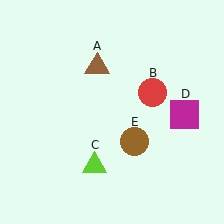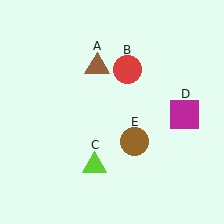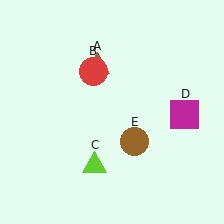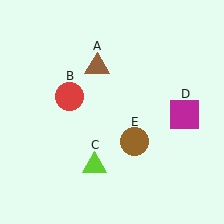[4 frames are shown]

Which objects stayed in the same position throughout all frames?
Brown triangle (object A) and lime triangle (object C) and magenta square (object D) and brown circle (object E) remained stationary.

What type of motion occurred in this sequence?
The red circle (object B) rotated counterclockwise around the center of the scene.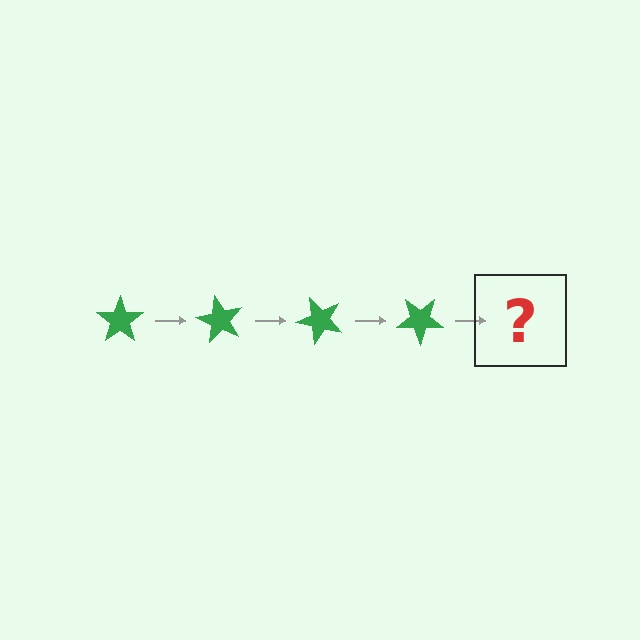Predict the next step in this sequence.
The next step is a green star rotated 240 degrees.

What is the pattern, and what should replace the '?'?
The pattern is that the star rotates 60 degrees each step. The '?' should be a green star rotated 240 degrees.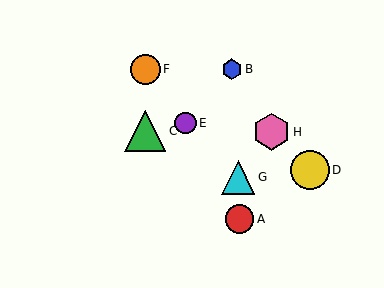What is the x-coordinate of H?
Object H is at x≈271.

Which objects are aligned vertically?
Objects C, F are aligned vertically.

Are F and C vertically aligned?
Yes, both are at x≈145.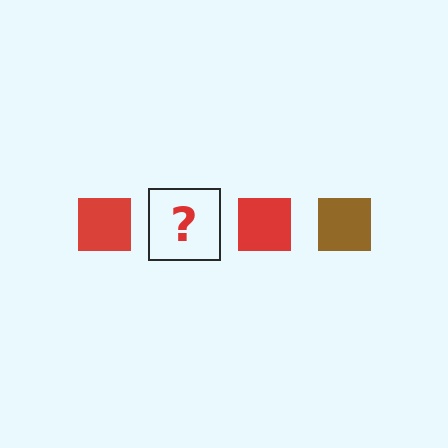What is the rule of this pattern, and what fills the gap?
The rule is that the pattern cycles through red, brown squares. The gap should be filled with a brown square.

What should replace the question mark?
The question mark should be replaced with a brown square.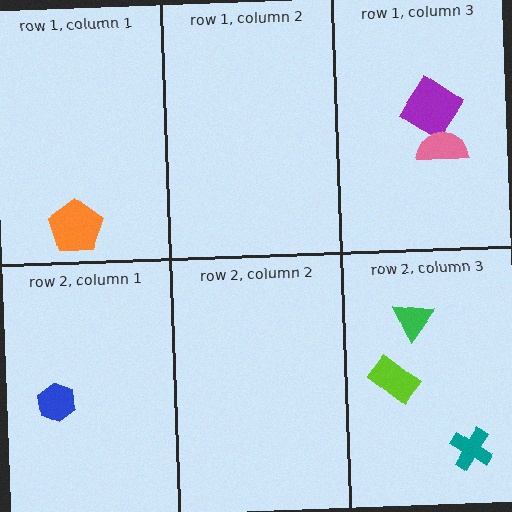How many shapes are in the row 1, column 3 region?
2.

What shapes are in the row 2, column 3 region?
The lime rectangle, the green triangle, the teal cross.